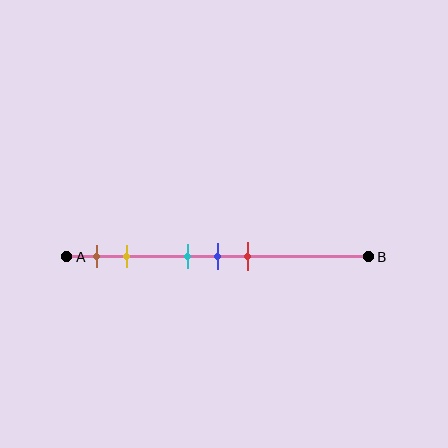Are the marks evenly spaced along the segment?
No, the marks are not evenly spaced.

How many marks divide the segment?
There are 5 marks dividing the segment.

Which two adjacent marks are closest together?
The cyan and blue marks are the closest adjacent pair.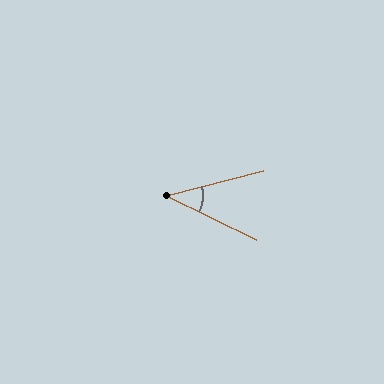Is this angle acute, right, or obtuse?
It is acute.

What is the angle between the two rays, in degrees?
Approximately 41 degrees.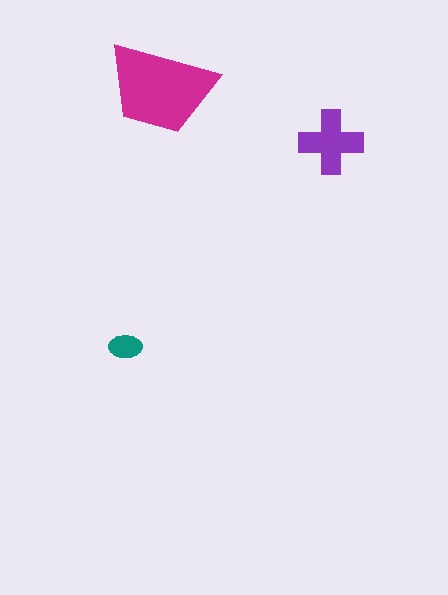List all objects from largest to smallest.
The magenta trapezoid, the purple cross, the teal ellipse.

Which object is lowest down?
The teal ellipse is bottommost.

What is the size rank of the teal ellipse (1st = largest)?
3rd.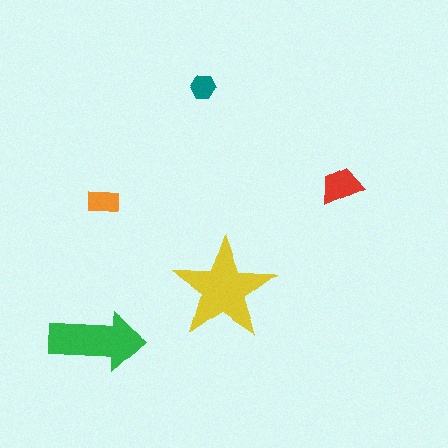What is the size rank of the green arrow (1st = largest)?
2nd.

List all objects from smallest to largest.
The teal hexagon, the orange rectangle, the red trapezoid, the green arrow, the yellow star.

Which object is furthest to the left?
The orange rectangle is leftmost.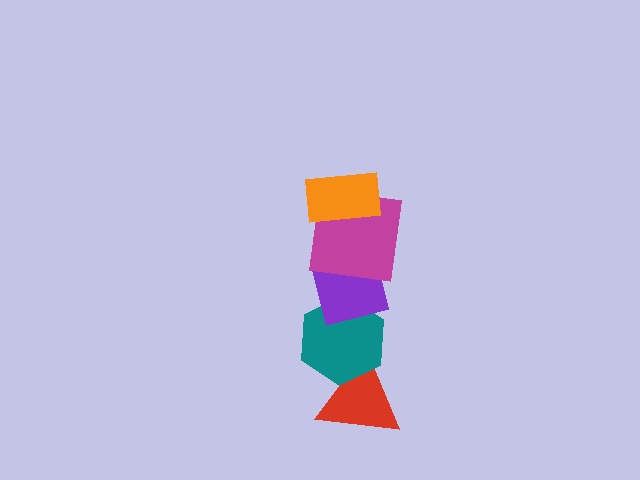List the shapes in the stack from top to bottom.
From top to bottom: the orange rectangle, the magenta square, the purple square, the teal hexagon, the red triangle.